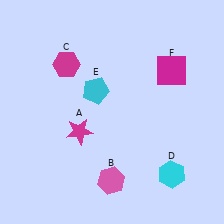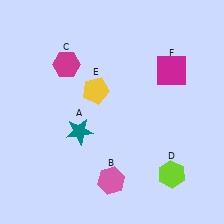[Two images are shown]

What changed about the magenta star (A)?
In Image 1, A is magenta. In Image 2, it changed to teal.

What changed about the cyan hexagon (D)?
In Image 1, D is cyan. In Image 2, it changed to lime.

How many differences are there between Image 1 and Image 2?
There are 3 differences between the two images.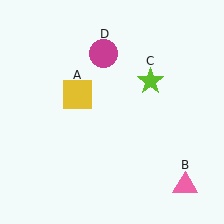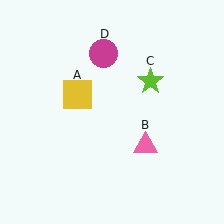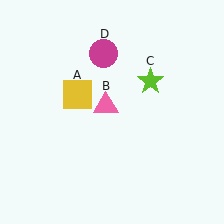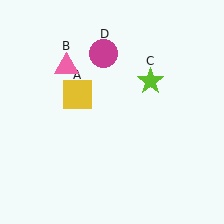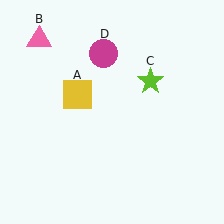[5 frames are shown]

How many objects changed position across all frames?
1 object changed position: pink triangle (object B).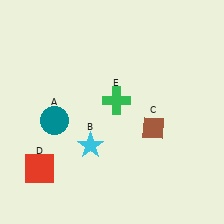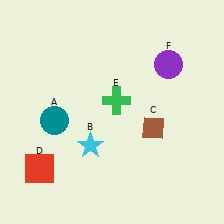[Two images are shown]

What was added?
A purple circle (F) was added in Image 2.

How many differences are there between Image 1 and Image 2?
There is 1 difference between the two images.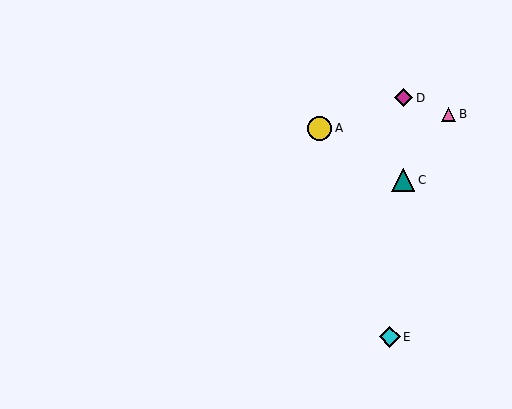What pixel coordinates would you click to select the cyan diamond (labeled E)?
Click at (390, 337) to select the cyan diamond E.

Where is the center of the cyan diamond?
The center of the cyan diamond is at (390, 337).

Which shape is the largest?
The yellow circle (labeled A) is the largest.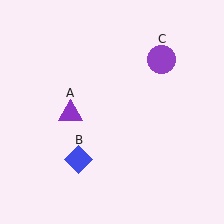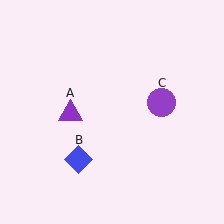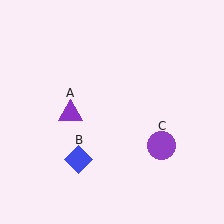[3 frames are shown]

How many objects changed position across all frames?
1 object changed position: purple circle (object C).